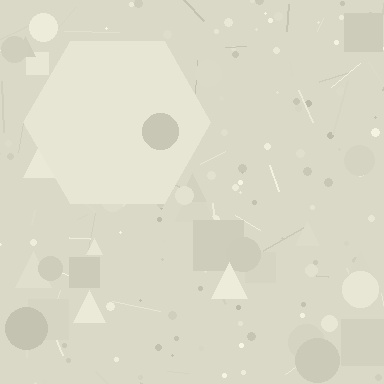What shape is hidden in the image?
A hexagon is hidden in the image.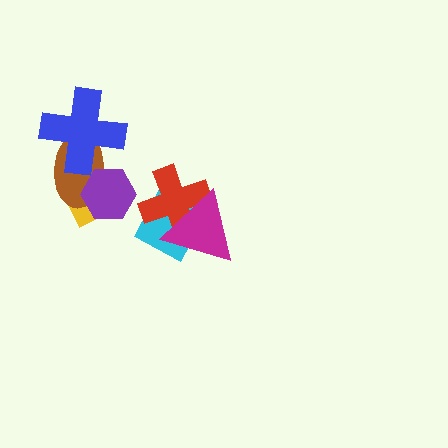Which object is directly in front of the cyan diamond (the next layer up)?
The red cross is directly in front of the cyan diamond.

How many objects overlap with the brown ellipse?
3 objects overlap with the brown ellipse.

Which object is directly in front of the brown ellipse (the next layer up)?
The purple hexagon is directly in front of the brown ellipse.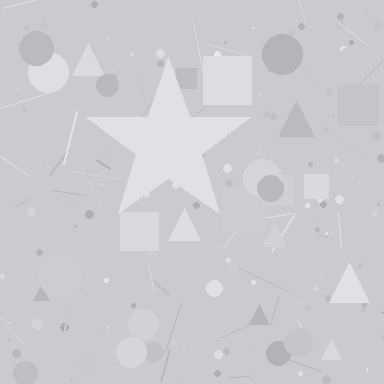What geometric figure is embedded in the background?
A star is embedded in the background.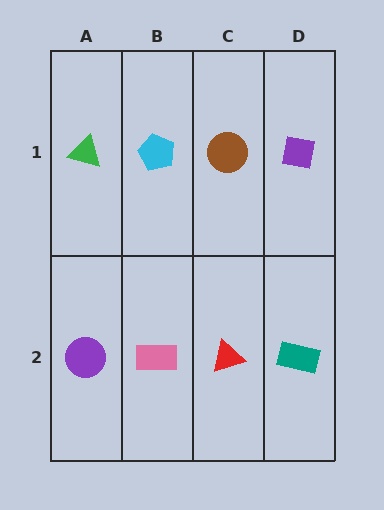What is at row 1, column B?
A cyan pentagon.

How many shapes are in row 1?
4 shapes.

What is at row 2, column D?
A teal rectangle.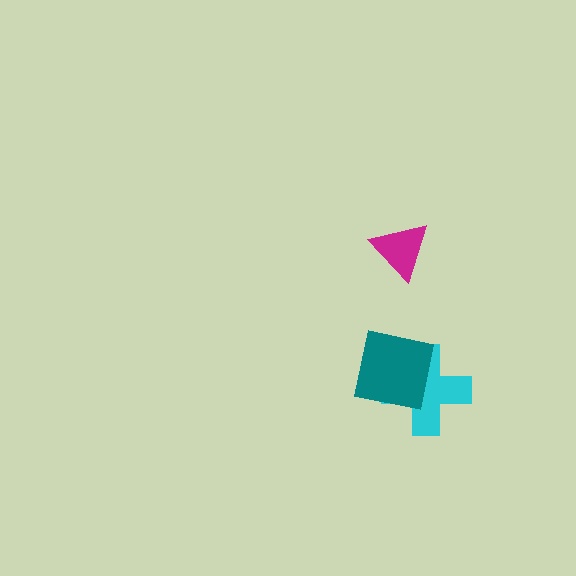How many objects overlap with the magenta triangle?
0 objects overlap with the magenta triangle.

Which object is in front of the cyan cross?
The teal square is in front of the cyan cross.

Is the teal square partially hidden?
No, no other shape covers it.